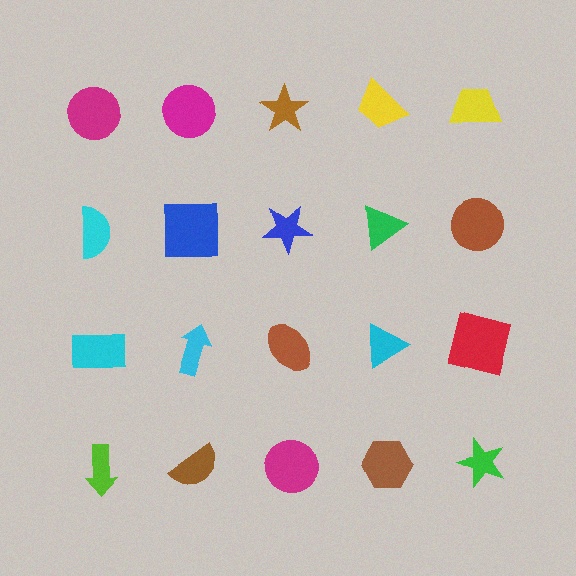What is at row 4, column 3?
A magenta circle.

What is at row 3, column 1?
A cyan rectangle.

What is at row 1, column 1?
A magenta circle.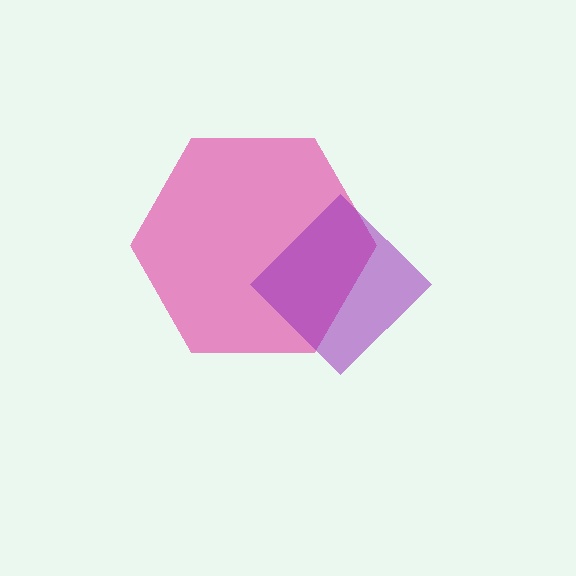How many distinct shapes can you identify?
There are 2 distinct shapes: a pink hexagon, a purple diamond.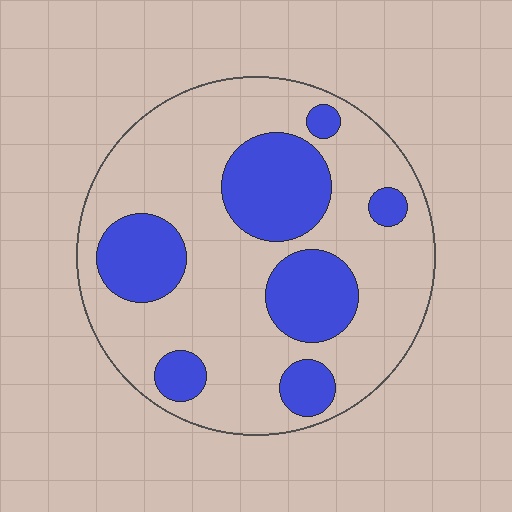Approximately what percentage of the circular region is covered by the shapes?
Approximately 30%.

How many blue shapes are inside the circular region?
7.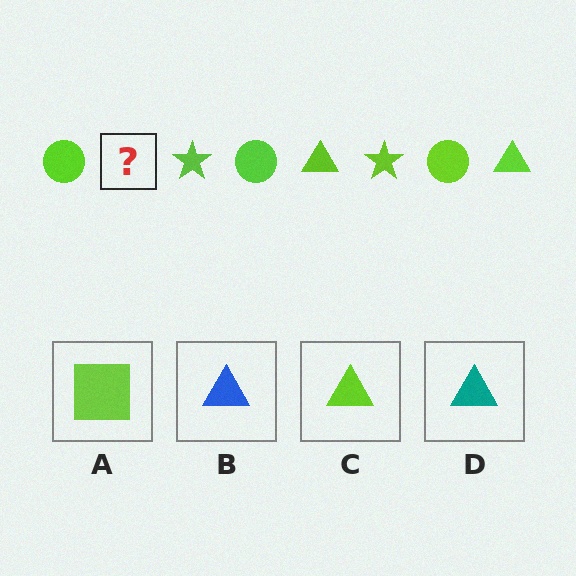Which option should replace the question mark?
Option C.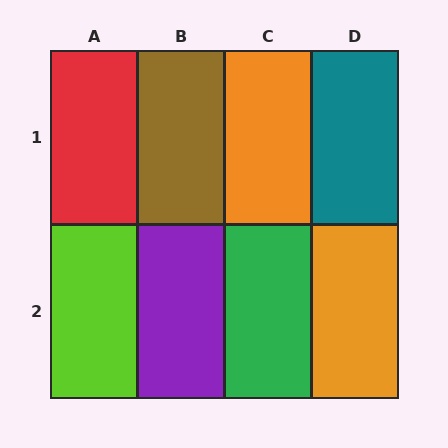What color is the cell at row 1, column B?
Brown.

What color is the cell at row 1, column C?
Orange.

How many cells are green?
1 cell is green.